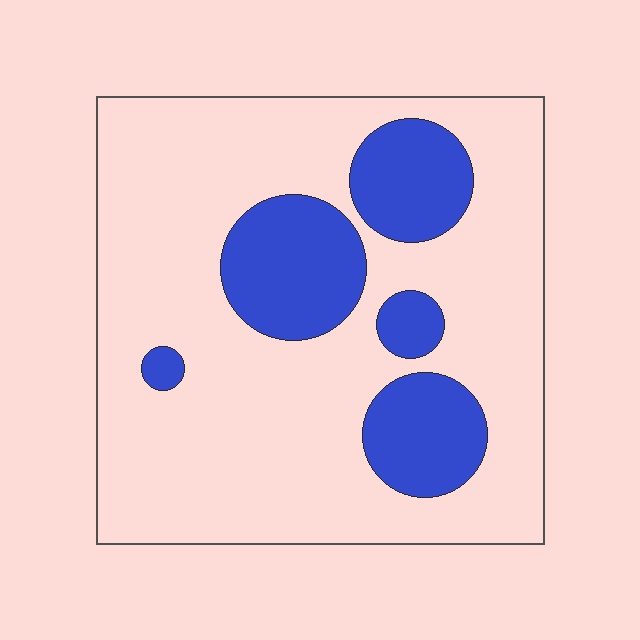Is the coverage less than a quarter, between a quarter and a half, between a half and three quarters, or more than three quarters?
Less than a quarter.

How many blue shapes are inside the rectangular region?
5.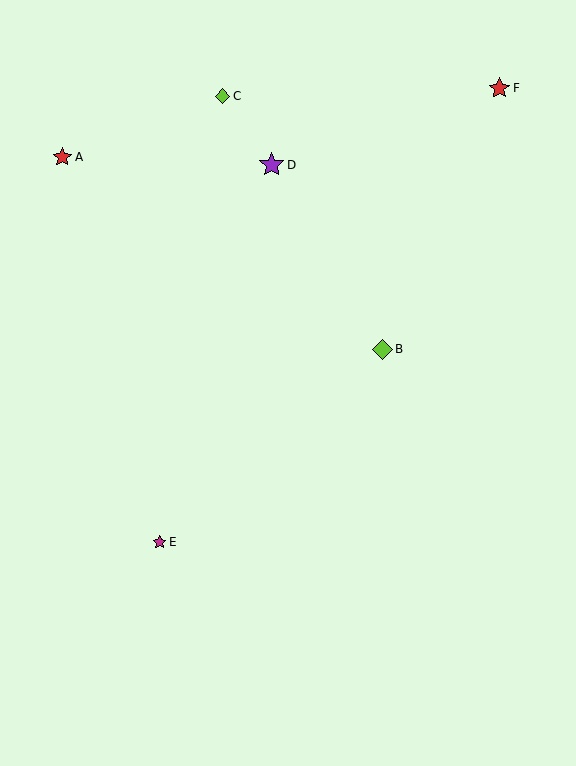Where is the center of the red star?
The center of the red star is at (62, 157).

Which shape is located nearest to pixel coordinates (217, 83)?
The lime diamond (labeled C) at (222, 96) is nearest to that location.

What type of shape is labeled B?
Shape B is a lime diamond.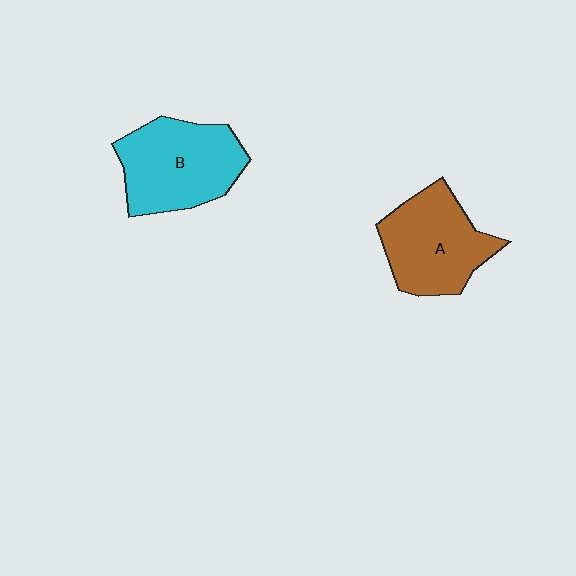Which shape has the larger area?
Shape B (cyan).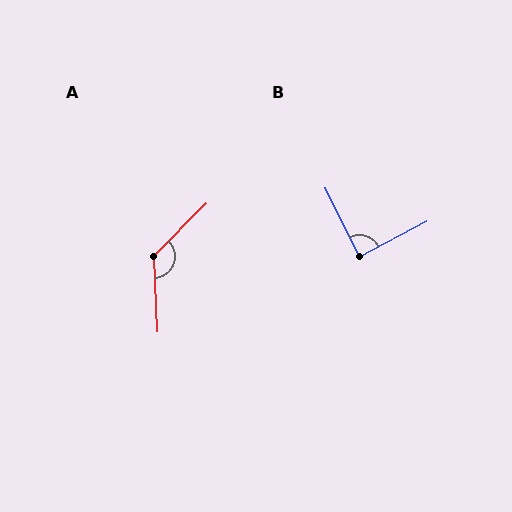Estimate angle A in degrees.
Approximately 132 degrees.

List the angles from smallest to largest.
B (88°), A (132°).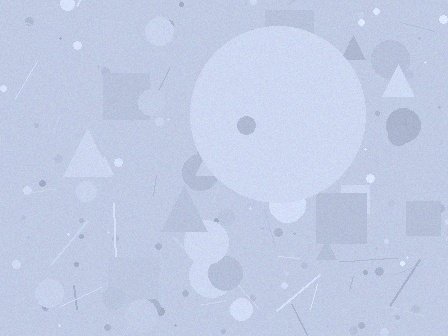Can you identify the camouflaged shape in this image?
The camouflaged shape is a circle.